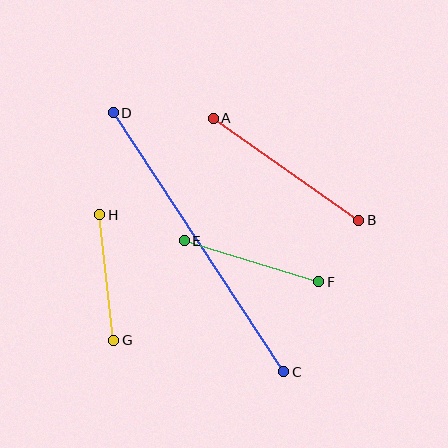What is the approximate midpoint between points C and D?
The midpoint is at approximately (199, 242) pixels.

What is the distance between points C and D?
The distance is approximately 310 pixels.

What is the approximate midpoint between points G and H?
The midpoint is at approximately (107, 278) pixels.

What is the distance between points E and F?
The distance is approximately 141 pixels.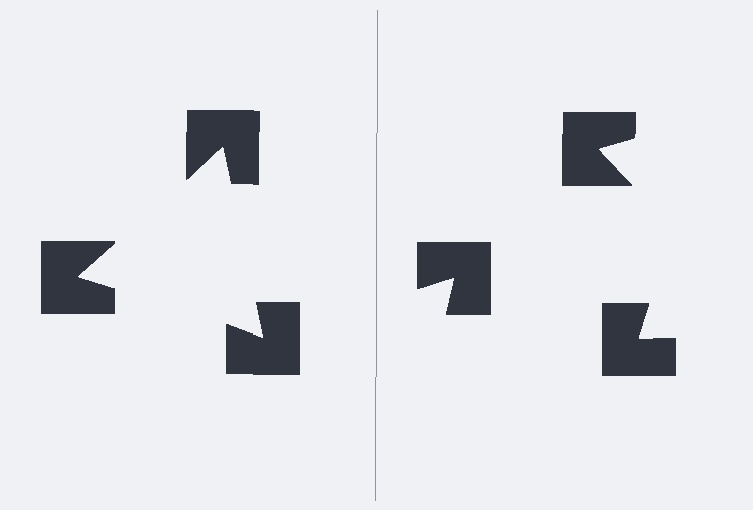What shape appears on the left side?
An illusory triangle.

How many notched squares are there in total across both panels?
6 — 3 on each side.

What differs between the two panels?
The notched squares are positioned identically on both sides; only the wedge orientations differ. On the left they align to a triangle; on the right they are misaligned.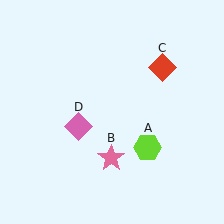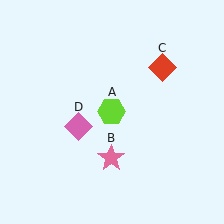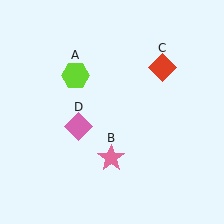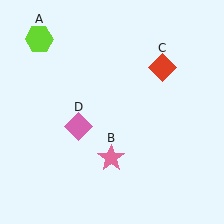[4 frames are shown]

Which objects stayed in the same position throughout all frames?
Pink star (object B) and red diamond (object C) and pink diamond (object D) remained stationary.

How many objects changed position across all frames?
1 object changed position: lime hexagon (object A).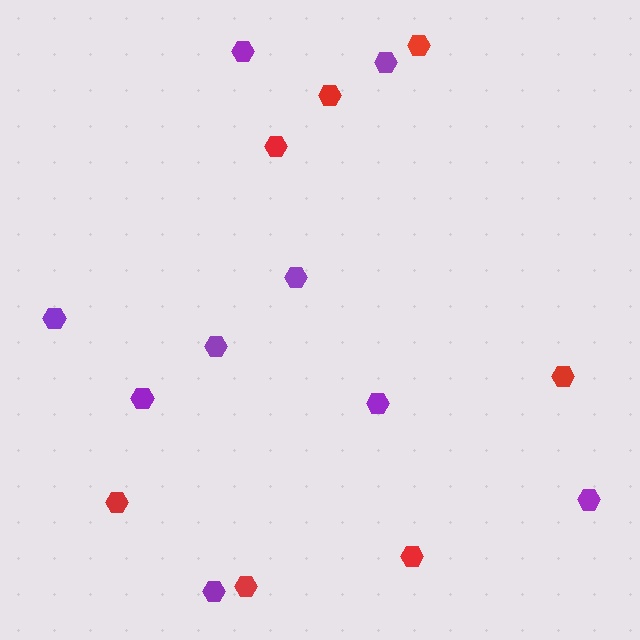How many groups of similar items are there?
There are 2 groups: one group of purple hexagons (9) and one group of red hexagons (7).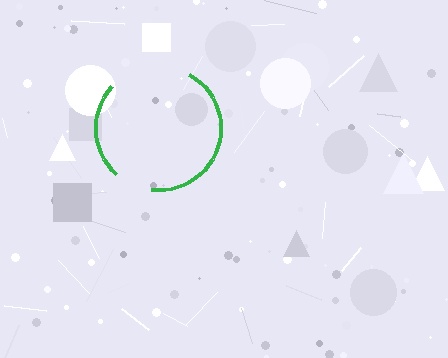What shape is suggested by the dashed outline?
The dashed outline suggests a circle.